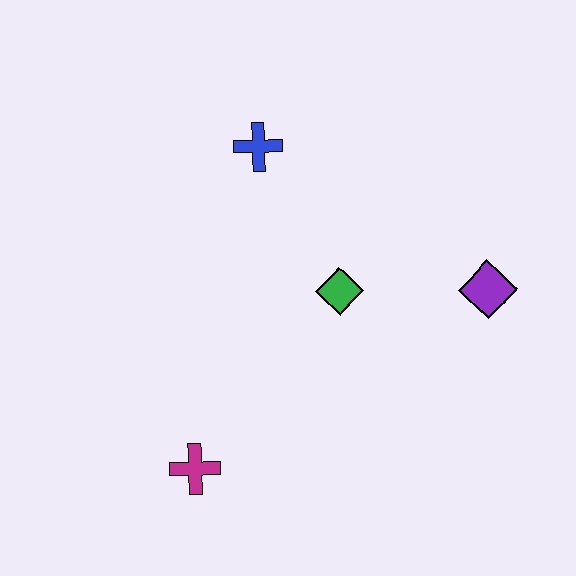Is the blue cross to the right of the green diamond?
No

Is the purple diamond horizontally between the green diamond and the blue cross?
No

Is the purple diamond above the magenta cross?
Yes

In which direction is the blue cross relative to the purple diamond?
The blue cross is to the left of the purple diamond.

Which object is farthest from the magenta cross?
The purple diamond is farthest from the magenta cross.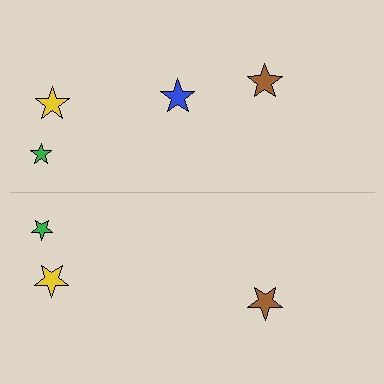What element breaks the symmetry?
A blue star is missing from the bottom side.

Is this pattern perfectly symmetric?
No, the pattern is not perfectly symmetric. A blue star is missing from the bottom side.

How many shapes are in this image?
There are 7 shapes in this image.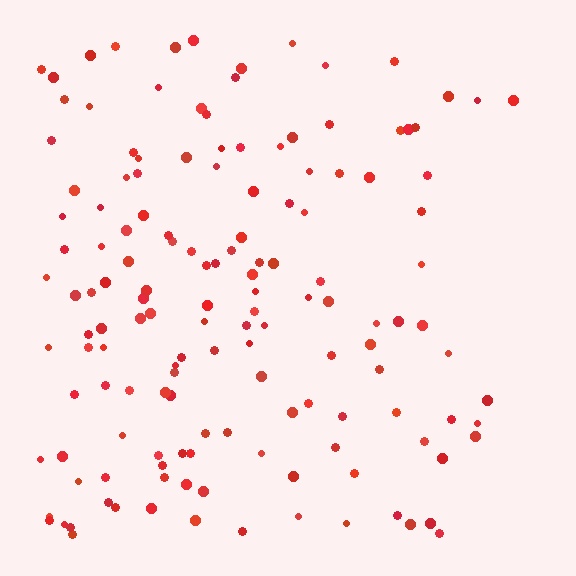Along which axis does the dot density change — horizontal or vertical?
Horizontal.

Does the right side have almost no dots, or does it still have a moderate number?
Still a moderate number, just noticeably fewer than the left.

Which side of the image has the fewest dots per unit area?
The right.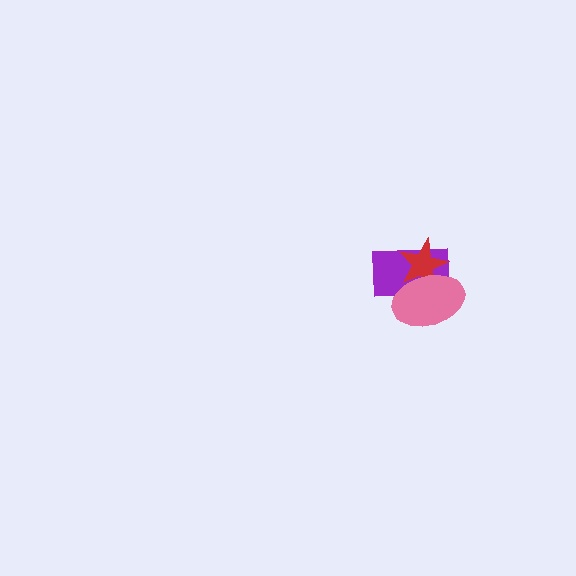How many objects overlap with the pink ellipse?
2 objects overlap with the pink ellipse.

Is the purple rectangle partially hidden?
Yes, it is partially covered by another shape.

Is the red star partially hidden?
Yes, it is partially covered by another shape.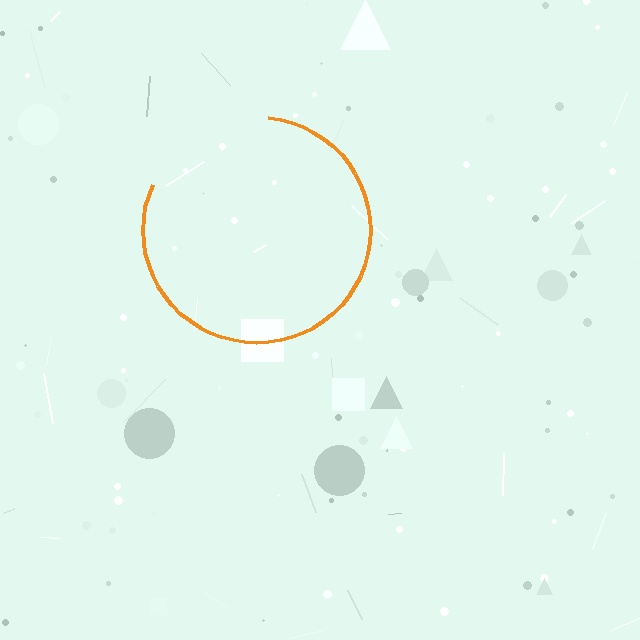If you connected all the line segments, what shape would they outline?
They would outline a circle.